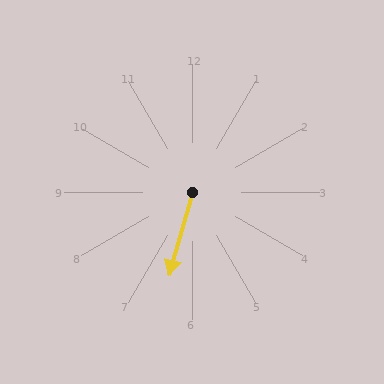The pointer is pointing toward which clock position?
Roughly 7 o'clock.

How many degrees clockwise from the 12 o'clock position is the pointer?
Approximately 196 degrees.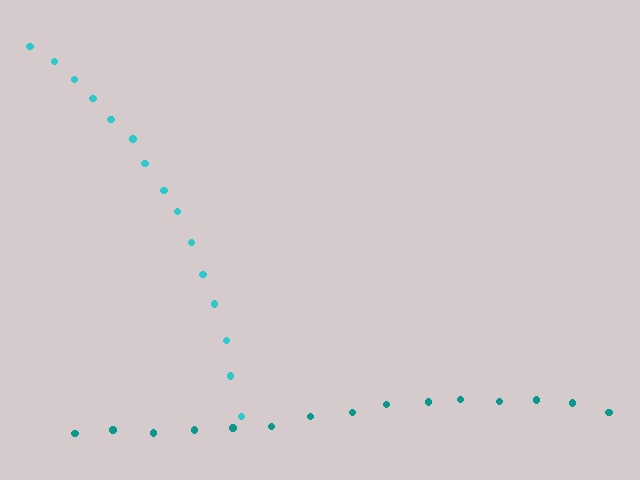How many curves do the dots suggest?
There are 2 distinct paths.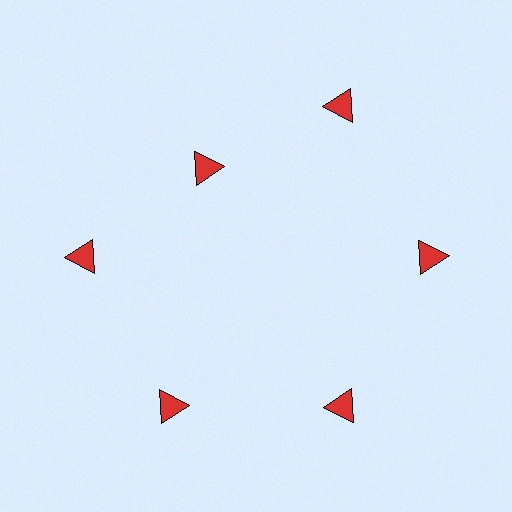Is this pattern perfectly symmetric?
No. The 6 red triangles are arranged in a ring, but one element near the 11 o'clock position is pulled inward toward the center, breaking the 6-fold rotational symmetry.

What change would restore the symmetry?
The symmetry would be restored by moving it outward, back onto the ring so that all 6 triangles sit at equal angles and equal distance from the center.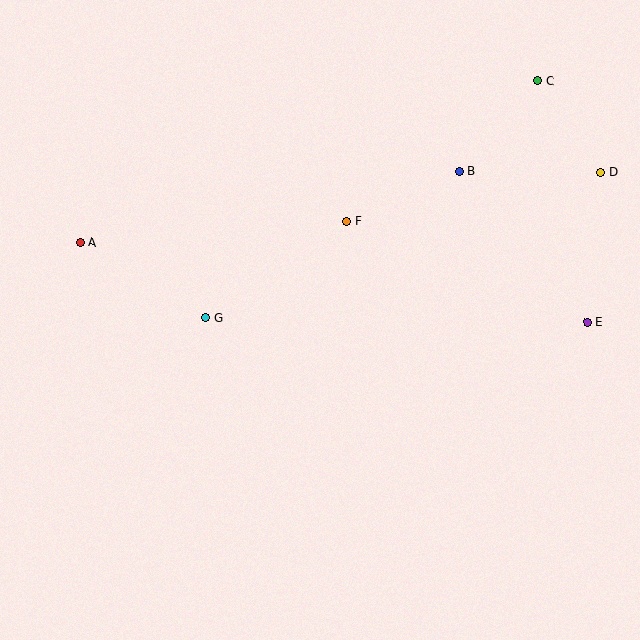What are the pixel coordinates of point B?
Point B is at (459, 171).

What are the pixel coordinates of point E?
Point E is at (588, 322).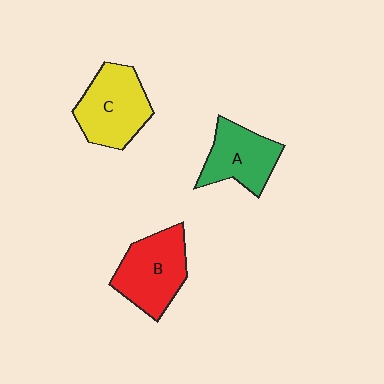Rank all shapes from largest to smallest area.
From largest to smallest: C (yellow), B (red), A (green).